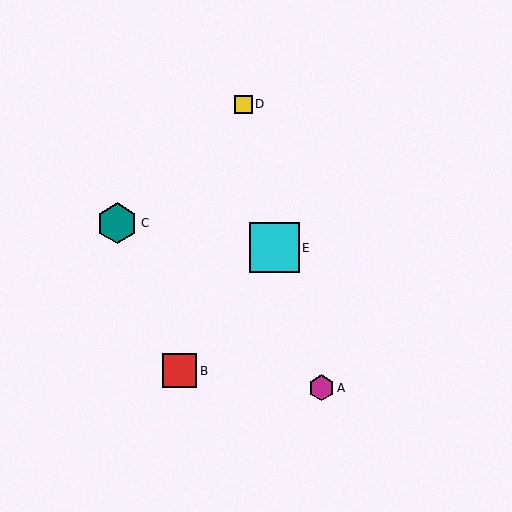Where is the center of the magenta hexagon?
The center of the magenta hexagon is at (321, 388).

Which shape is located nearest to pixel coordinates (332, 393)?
The magenta hexagon (labeled A) at (321, 388) is nearest to that location.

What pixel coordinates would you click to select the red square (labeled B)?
Click at (180, 371) to select the red square B.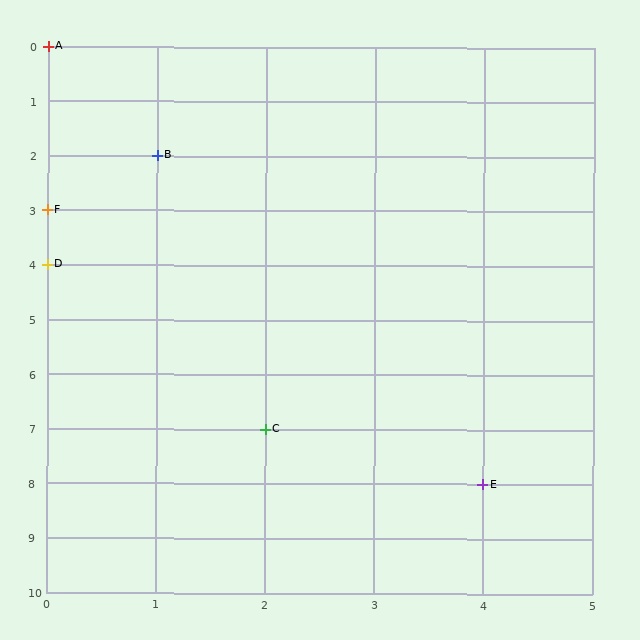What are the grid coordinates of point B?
Point B is at grid coordinates (1, 2).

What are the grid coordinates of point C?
Point C is at grid coordinates (2, 7).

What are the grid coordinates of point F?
Point F is at grid coordinates (0, 3).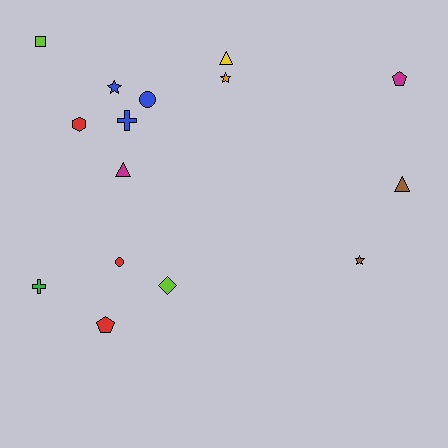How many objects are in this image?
There are 15 objects.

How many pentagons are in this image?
There are 2 pentagons.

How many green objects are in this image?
There is 1 green object.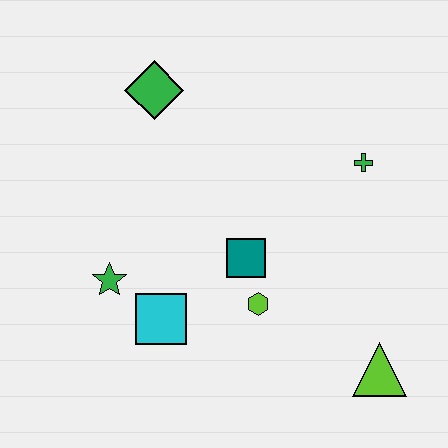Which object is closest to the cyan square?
The green star is closest to the cyan square.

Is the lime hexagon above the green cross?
No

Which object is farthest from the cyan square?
The green cross is farthest from the cyan square.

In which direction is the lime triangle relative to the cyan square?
The lime triangle is to the right of the cyan square.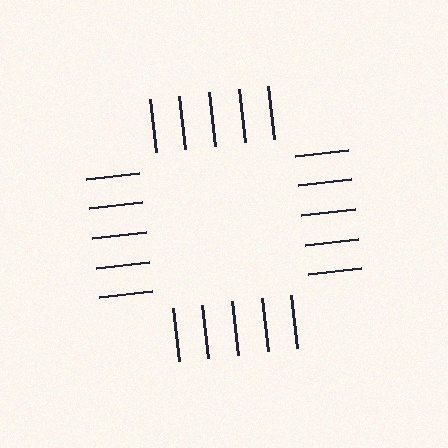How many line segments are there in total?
20 — 5 along each of the 4 edges.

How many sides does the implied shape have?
4 sides — the line-ends trace a square.